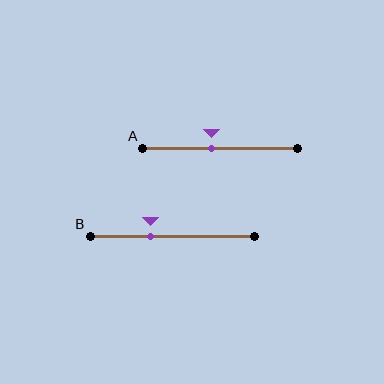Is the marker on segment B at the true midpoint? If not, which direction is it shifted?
No, the marker on segment B is shifted to the left by about 14% of the segment length.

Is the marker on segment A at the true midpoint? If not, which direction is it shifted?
No, the marker on segment A is shifted to the left by about 6% of the segment length.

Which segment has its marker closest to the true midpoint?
Segment A has its marker closest to the true midpoint.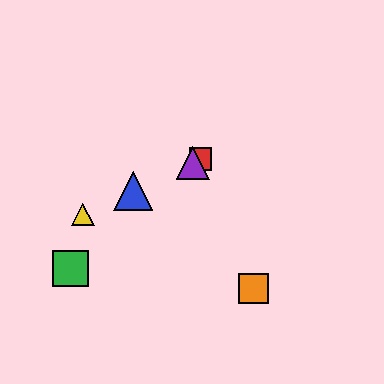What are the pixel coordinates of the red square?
The red square is at (201, 159).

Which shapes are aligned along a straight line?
The red square, the blue triangle, the yellow triangle, the purple triangle are aligned along a straight line.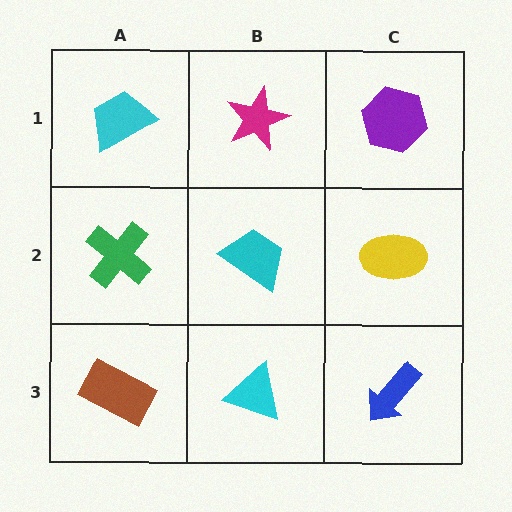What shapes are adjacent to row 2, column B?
A magenta star (row 1, column B), a cyan triangle (row 3, column B), a green cross (row 2, column A), a yellow ellipse (row 2, column C).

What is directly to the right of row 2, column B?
A yellow ellipse.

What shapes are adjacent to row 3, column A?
A green cross (row 2, column A), a cyan triangle (row 3, column B).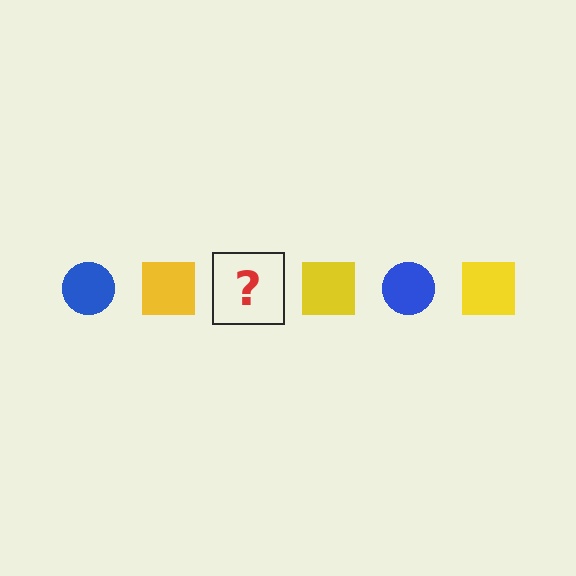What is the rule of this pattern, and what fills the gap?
The rule is that the pattern alternates between blue circle and yellow square. The gap should be filled with a blue circle.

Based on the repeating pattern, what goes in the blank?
The blank should be a blue circle.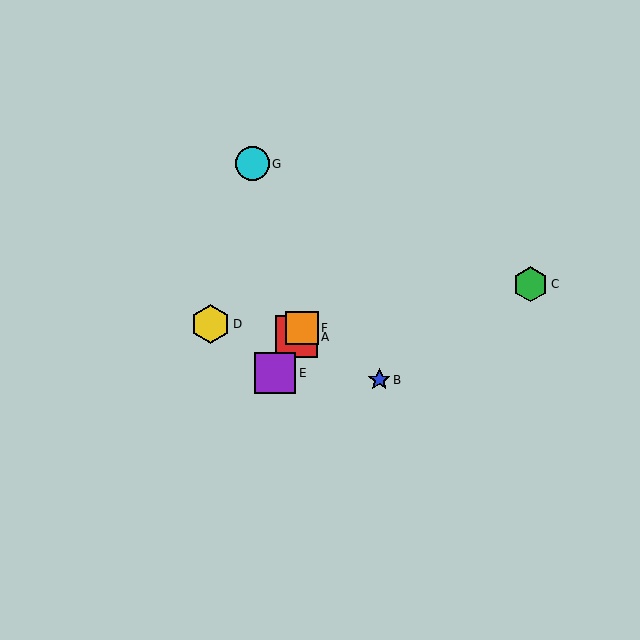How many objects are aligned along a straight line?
3 objects (A, E, F) are aligned along a straight line.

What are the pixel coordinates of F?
Object F is at (302, 328).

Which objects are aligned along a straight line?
Objects A, E, F are aligned along a straight line.